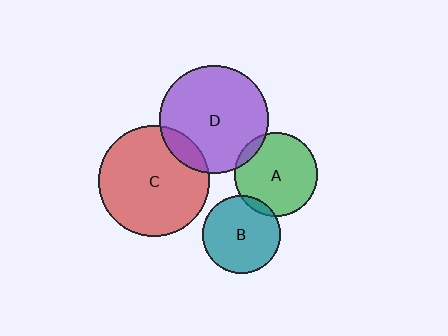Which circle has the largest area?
Circle C (red).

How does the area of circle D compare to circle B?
Approximately 2.0 times.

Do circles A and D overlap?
Yes.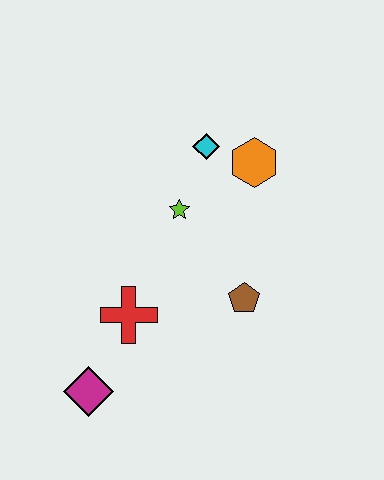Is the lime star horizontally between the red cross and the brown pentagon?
Yes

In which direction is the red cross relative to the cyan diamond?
The red cross is below the cyan diamond.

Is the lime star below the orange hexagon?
Yes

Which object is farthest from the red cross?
The orange hexagon is farthest from the red cross.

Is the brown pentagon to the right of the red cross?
Yes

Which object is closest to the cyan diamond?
The orange hexagon is closest to the cyan diamond.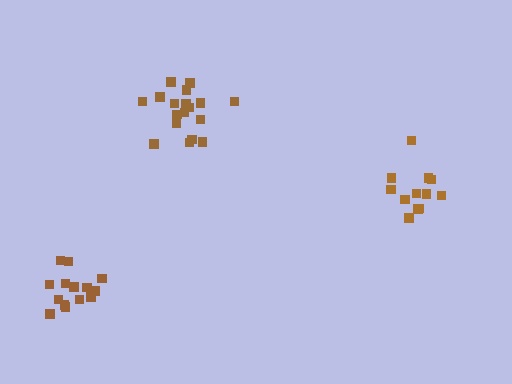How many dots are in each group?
Group 1: 14 dots, Group 2: 12 dots, Group 3: 18 dots (44 total).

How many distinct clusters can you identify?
There are 3 distinct clusters.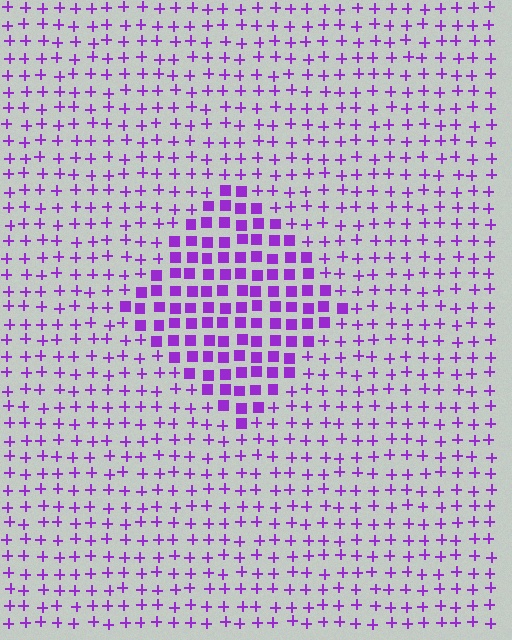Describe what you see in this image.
The image is filled with small purple elements arranged in a uniform grid. A diamond-shaped region contains squares, while the surrounding area contains plus signs. The boundary is defined purely by the change in element shape.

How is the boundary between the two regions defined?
The boundary is defined by a change in element shape: squares inside vs. plus signs outside. All elements share the same color and spacing.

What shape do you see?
I see a diamond.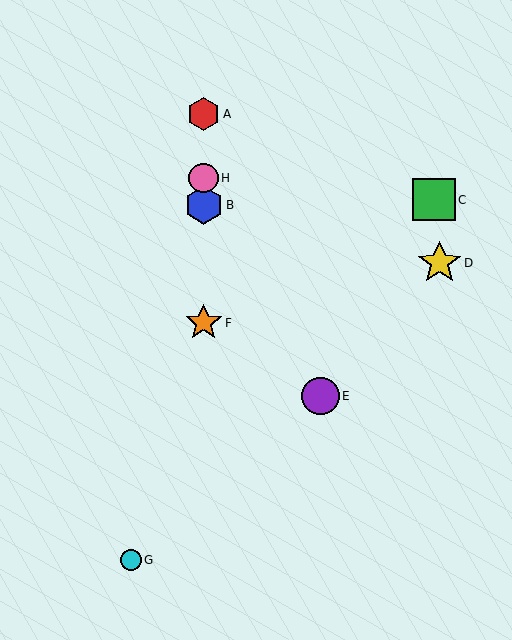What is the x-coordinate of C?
Object C is at x≈434.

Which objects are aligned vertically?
Objects A, B, F, H are aligned vertically.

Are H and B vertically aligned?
Yes, both are at x≈204.